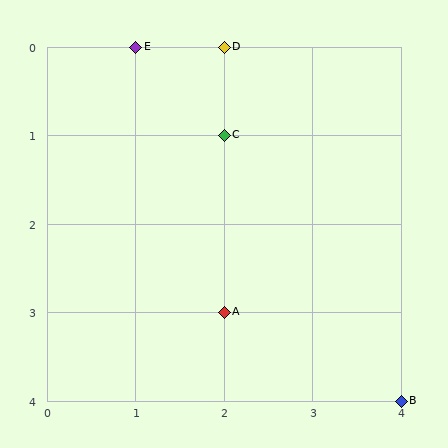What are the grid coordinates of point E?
Point E is at grid coordinates (1, 0).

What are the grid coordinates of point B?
Point B is at grid coordinates (4, 4).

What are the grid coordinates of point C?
Point C is at grid coordinates (2, 1).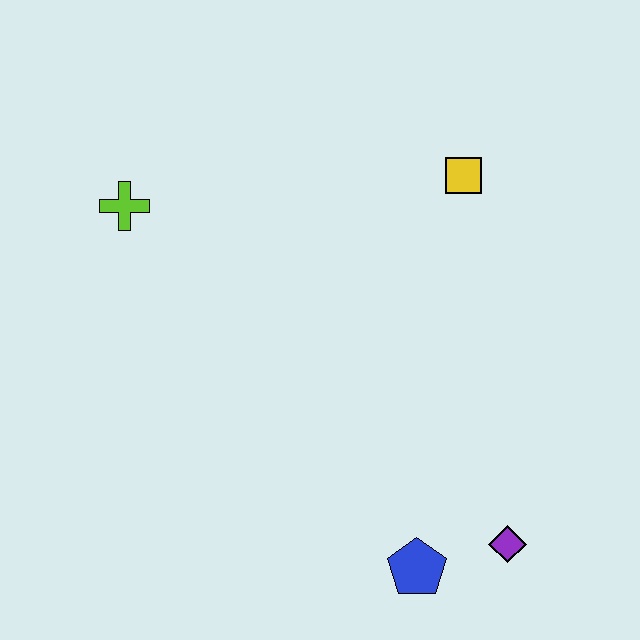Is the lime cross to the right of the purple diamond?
No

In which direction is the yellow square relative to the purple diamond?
The yellow square is above the purple diamond.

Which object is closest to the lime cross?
The yellow square is closest to the lime cross.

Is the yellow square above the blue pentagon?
Yes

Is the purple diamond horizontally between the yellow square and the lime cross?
No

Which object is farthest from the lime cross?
The purple diamond is farthest from the lime cross.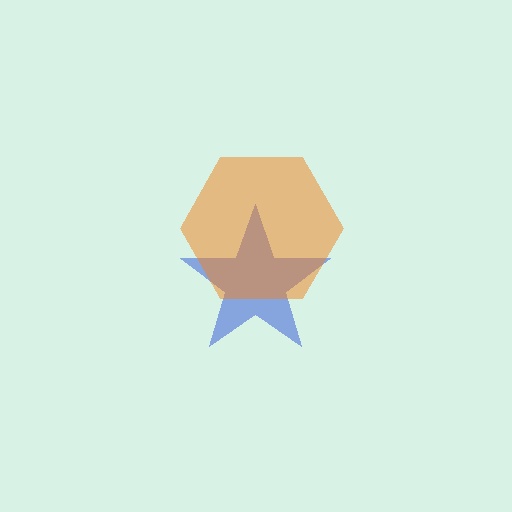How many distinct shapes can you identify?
There are 2 distinct shapes: a blue star, an orange hexagon.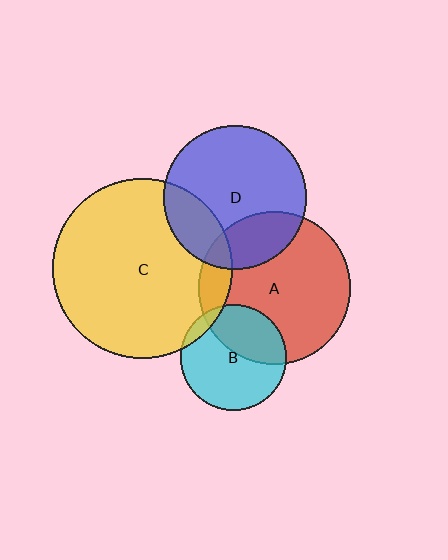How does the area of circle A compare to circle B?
Approximately 2.1 times.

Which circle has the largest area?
Circle C (yellow).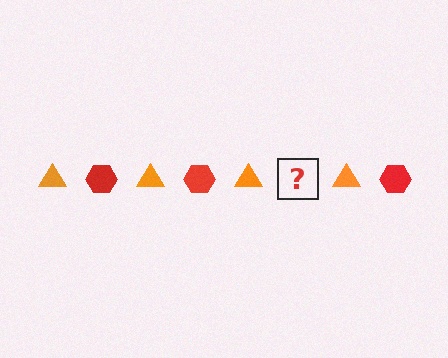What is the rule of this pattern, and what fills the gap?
The rule is that the pattern alternates between orange triangle and red hexagon. The gap should be filled with a red hexagon.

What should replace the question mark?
The question mark should be replaced with a red hexagon.